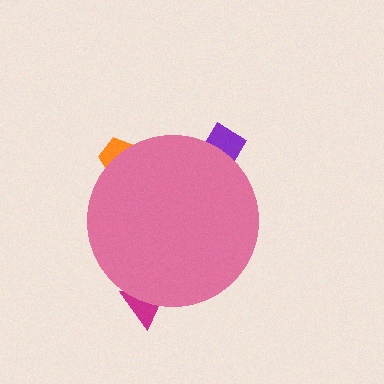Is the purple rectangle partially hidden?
Yes, the purple rectangle is partially hidden behind the pink circle.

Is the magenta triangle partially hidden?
Yes, the magenta triangle is partially hidden behind the pink circle.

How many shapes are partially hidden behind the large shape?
3 shapes are partially hidden.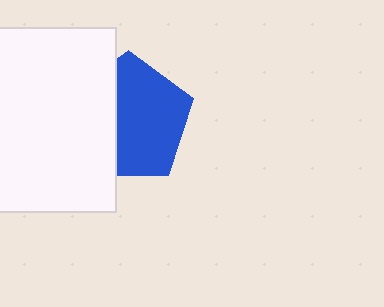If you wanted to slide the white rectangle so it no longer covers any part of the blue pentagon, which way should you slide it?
Slide it left — that is the most direct way to separate the two shapes.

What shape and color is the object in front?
The object in front is a white rectangle.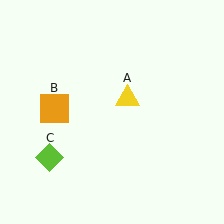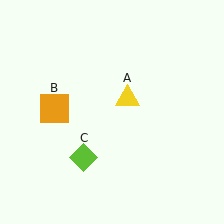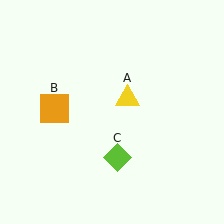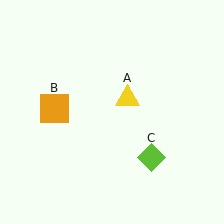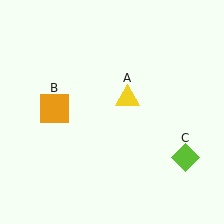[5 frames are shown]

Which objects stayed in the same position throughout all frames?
Yellow triangle (object A) and orange square (object B) remained stationary.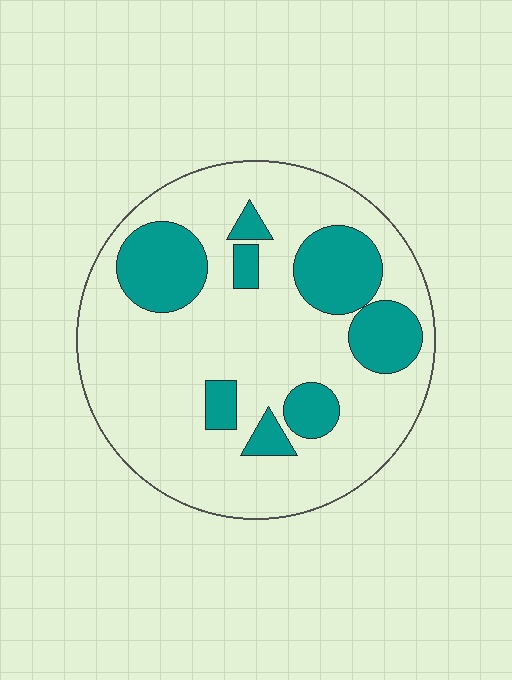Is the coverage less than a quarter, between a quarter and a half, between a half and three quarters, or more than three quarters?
Less than a quarter.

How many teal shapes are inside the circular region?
8.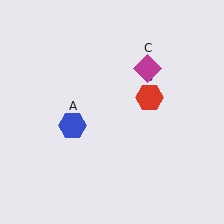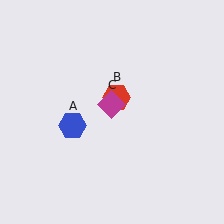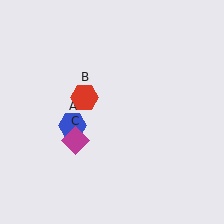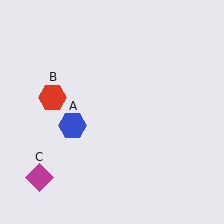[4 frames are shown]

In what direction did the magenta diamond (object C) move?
The magenta diamond (object C) moved down and to the left.